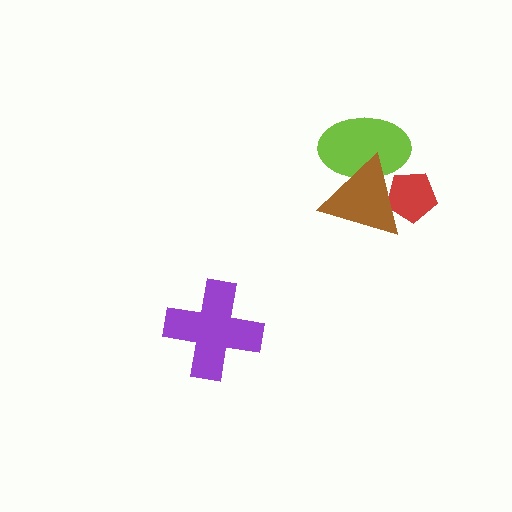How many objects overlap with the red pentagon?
1 object overlaps with the red pentagon.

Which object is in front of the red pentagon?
The brown triangle is in front of the red pentagon.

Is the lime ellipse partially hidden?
Yes, it is partially covered by another shape.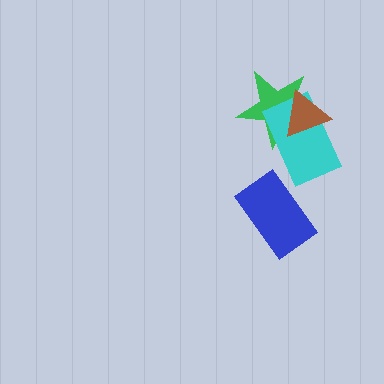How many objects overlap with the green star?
2 objects overlap with the green star.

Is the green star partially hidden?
Yes, it is partially covered by another shape.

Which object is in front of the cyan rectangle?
The brown triangle is in front of the cyan rectangle.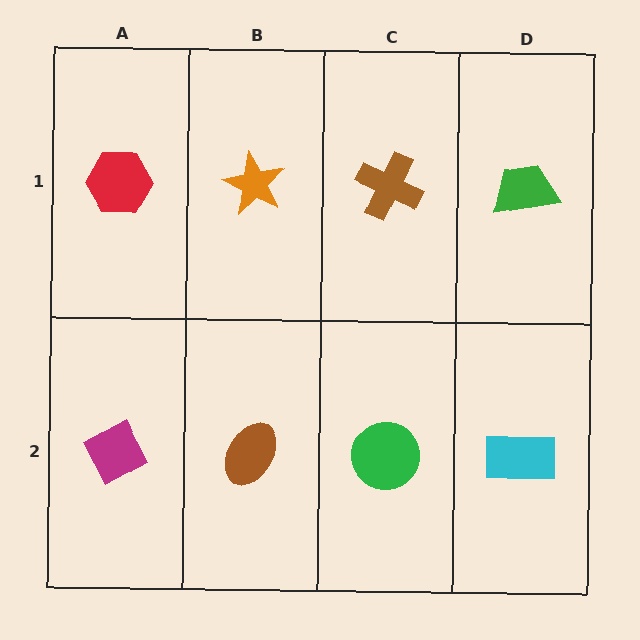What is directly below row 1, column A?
A magenta diamond.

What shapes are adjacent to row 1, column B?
A brown ellipse (row 2, column B), a red hexagon (row 1, column A), a brown cross (row 1, column C).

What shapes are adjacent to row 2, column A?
A red hexagon (row 1, column A), a brown ellipse (row 2, column B).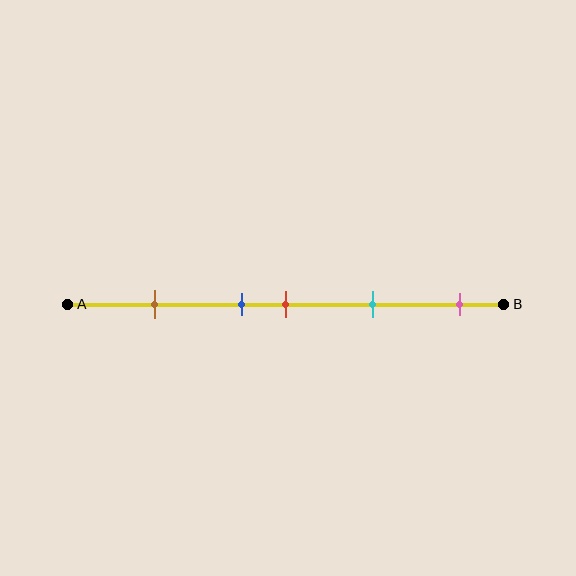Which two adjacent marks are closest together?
The blue and red marks are the closest adjacent pair.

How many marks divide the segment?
There are 5 marks dividing the segment.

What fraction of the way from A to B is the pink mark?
The pink mark is approximately 90% (0.9) of the way from A to B.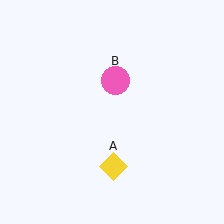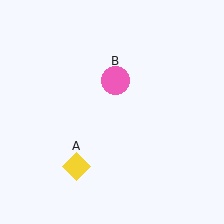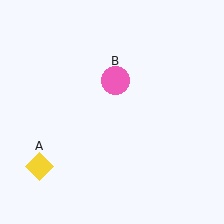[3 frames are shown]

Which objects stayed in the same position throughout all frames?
Pink circle (object B) remained stationary.